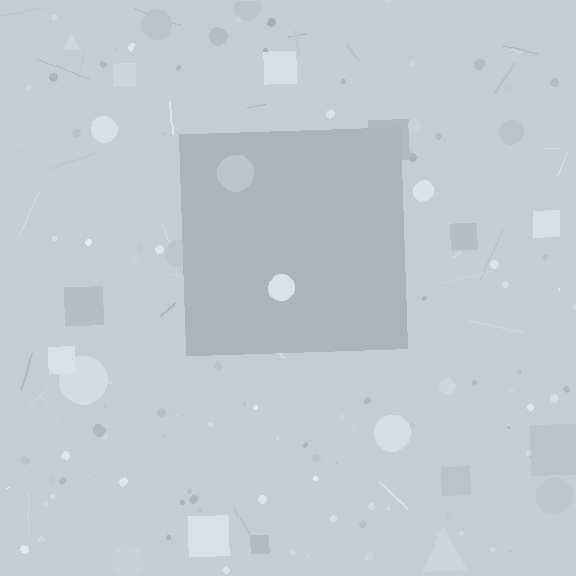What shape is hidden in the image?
A square is hidden in the image.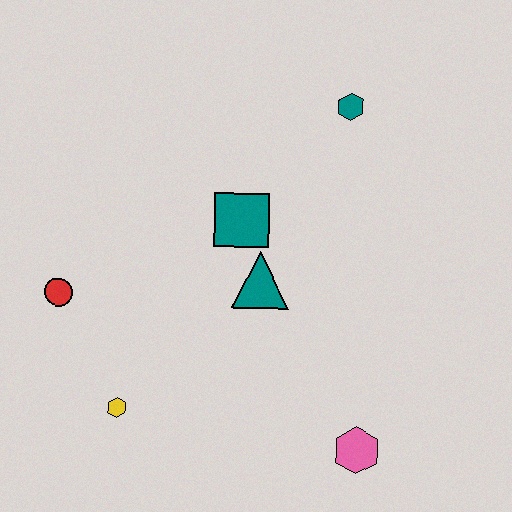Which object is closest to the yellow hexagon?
The red circle is closest to the yellow hexagon.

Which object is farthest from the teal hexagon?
The yellow hexagon is farthest from the teal hexagon.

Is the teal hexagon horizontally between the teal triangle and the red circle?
No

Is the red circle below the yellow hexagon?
No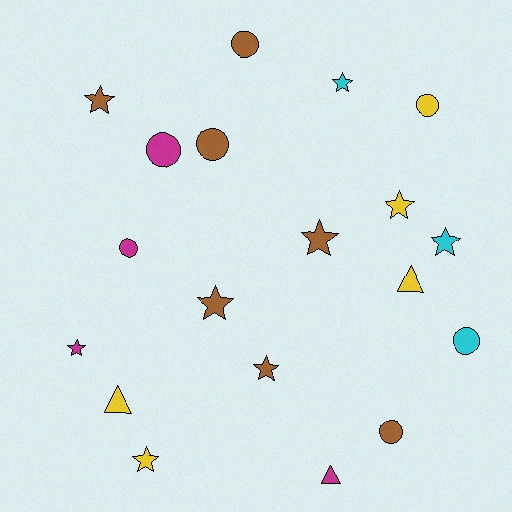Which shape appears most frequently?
Star, with 9 objects.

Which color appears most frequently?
Brown, with 7 objects.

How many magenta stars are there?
There is 1 magenta star.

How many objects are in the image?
There are 19 objects.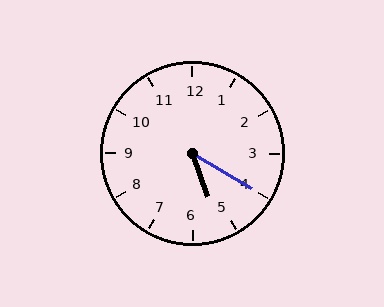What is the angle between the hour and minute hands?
Approximately 40 degrees.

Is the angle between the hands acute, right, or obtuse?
It is acute.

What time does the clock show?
5:20.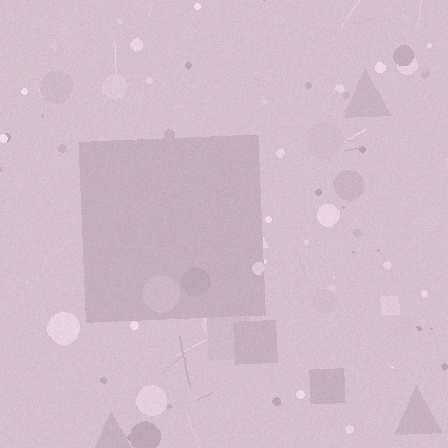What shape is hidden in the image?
A square is hidden in the image.